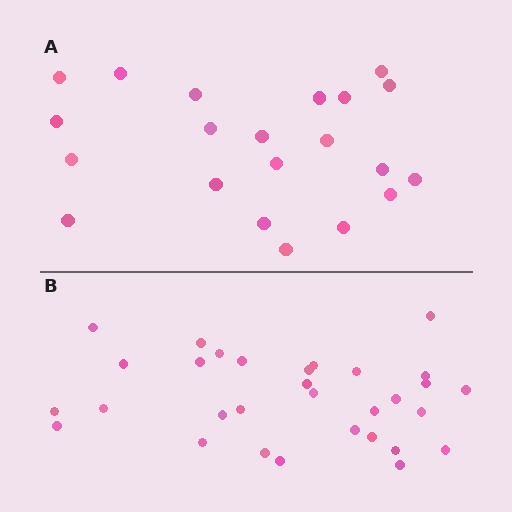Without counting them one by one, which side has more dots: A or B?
Region B (the bottom region) has more dots.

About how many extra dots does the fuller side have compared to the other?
Region B has roughly 10 or so more dots than region A.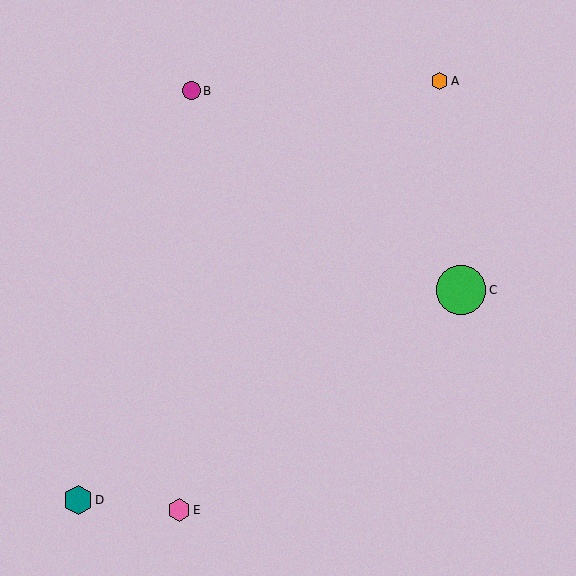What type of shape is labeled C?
Shape C is a green circle.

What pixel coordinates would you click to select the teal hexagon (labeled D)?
Click at (78, 500) to select the teal hexagon D.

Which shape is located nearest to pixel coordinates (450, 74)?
The orange hexagon (labeled A) at (439, 81) is nearest to that location.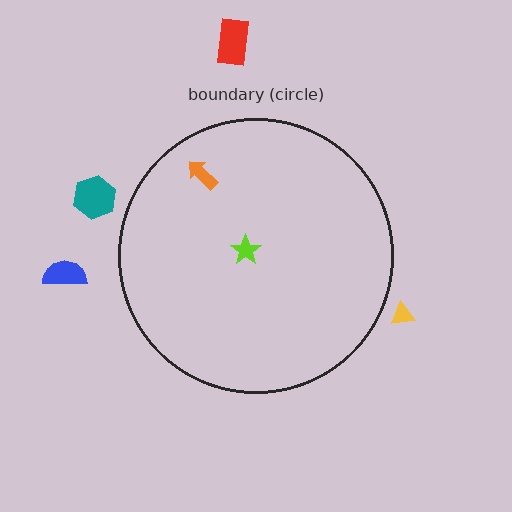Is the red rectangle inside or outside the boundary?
Outside.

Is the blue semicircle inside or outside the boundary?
Outside.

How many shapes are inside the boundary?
2 inside, 4 outside.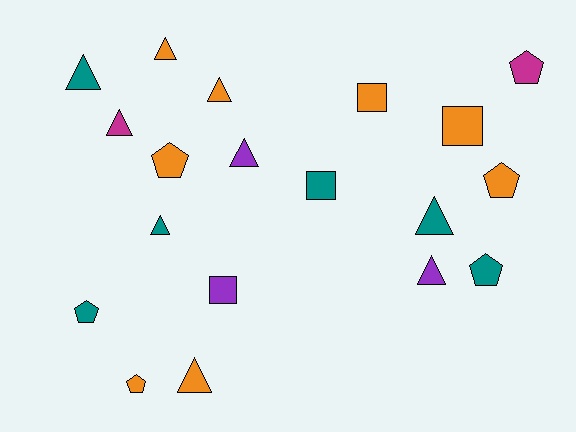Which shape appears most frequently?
Triangle, with 9 objects.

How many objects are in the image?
There are 19 objects.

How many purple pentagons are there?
There are no purple pentagons.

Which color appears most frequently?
Orange, with 8 objects.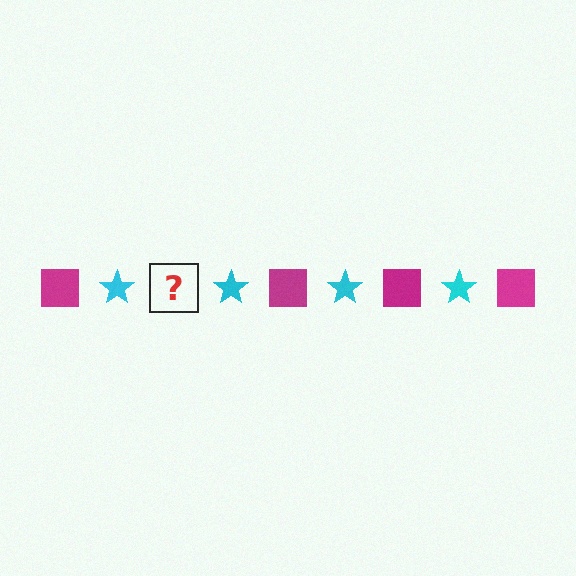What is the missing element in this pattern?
The missing element is a magenta square.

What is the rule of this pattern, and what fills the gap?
The rule is that the pattern alternates between magenta square and cyan star. The gap should be filled with a magenta square.